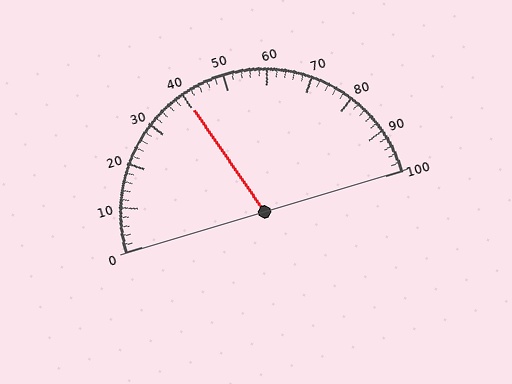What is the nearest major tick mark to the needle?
The nearest major tick mark is 40.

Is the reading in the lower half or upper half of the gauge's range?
The reading is in the lower half of the range (0 to 100).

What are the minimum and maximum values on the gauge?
The gauge ranges from 0 to 100.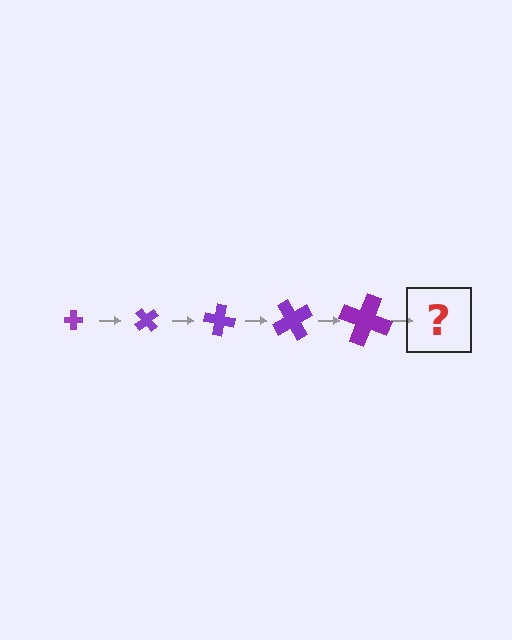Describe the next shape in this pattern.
It should be a cross, larger than the previous one and rotated 250 degrees from the start.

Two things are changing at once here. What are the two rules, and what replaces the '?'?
The two rules are that the cross grows larger each step and it rotates 50 degrees each step. The '?' should be a cross, larger than the previous one and rotated 250 degrees from the start.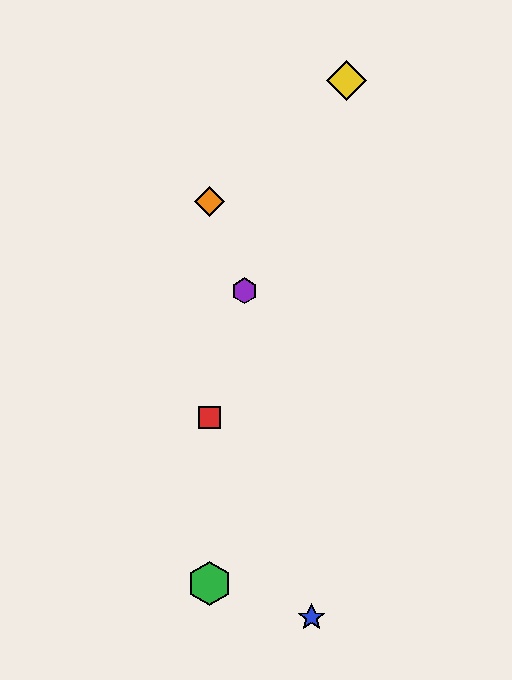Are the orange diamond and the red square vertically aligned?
Yes, both are at x≈209.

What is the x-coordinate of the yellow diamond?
The yellow diamond is at x≈347.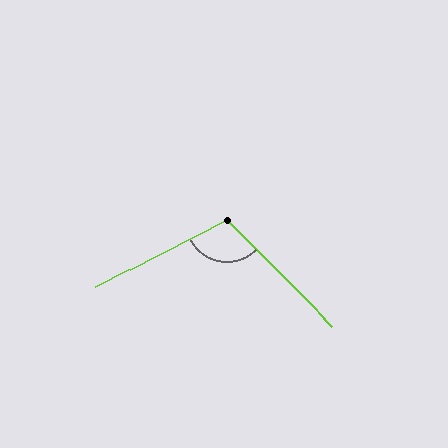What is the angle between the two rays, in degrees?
Approximately 108 degrees.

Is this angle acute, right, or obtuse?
It is obtuse.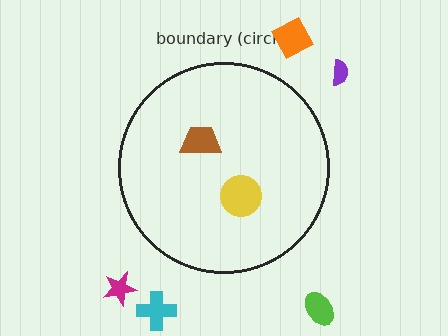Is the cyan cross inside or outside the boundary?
Outside.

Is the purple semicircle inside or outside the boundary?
Outside.